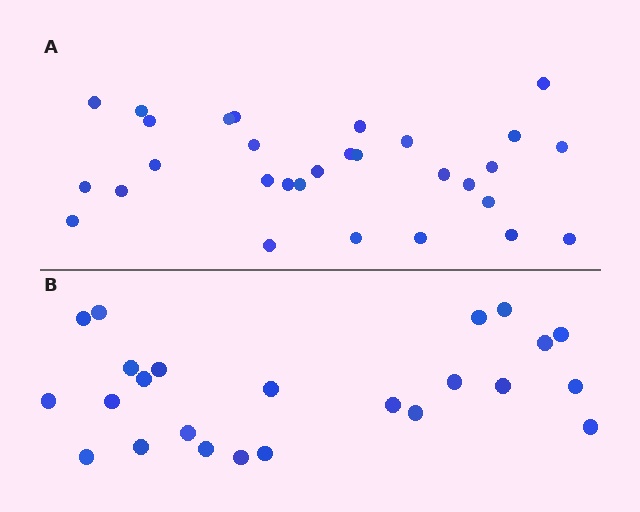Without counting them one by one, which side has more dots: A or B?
Region A (the top region) has more dots.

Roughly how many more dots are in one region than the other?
Region A has about 6 more dots than region B.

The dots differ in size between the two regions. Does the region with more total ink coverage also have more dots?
No. Region B has more total ink coverage because its dots are larger, but region A actually contains more individual dots. Total area can be misleading — the number of items is what matters here.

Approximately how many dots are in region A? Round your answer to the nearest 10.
About 30 dots.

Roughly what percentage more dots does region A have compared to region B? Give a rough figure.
About 25% more.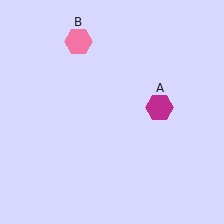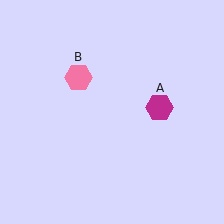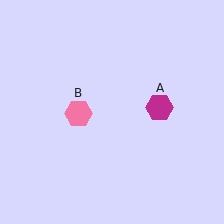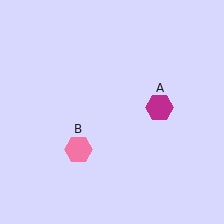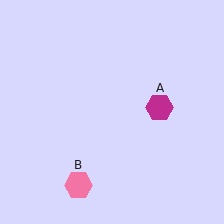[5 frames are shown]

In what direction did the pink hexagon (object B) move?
The pink hexagon (object B) moved down.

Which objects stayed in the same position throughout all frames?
Magenta hexagon (object A) remained stationary.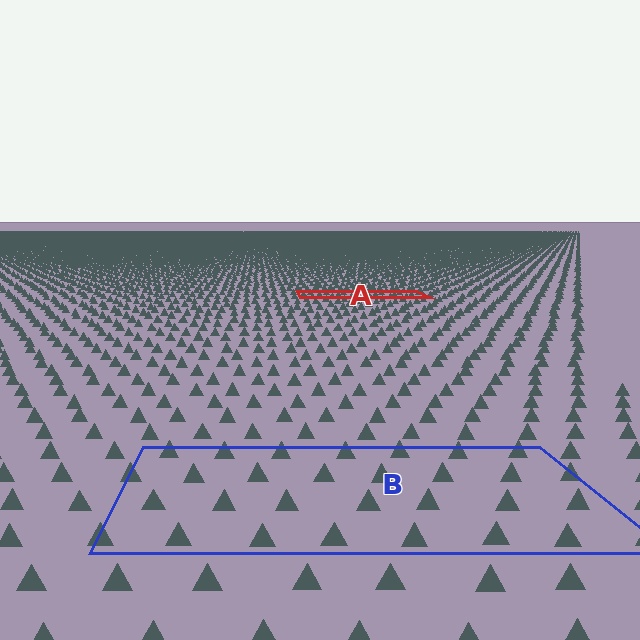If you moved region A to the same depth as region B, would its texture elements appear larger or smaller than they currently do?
They would appear larger. At a closer depth, the same texture elements are projected at a bigger on-screen size.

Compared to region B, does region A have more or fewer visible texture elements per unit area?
Region A has more texture elements per unit area — they are packed more densely because it is farther away.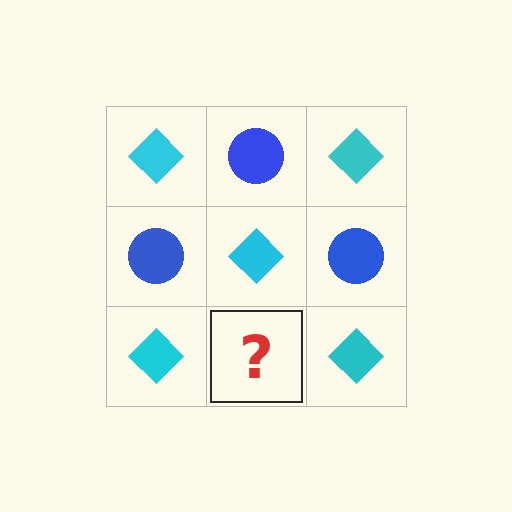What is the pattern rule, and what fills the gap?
The rule is that it alternates cyan diamond and blue circle in a checkerboard pattern. The gap should be filled with a blue circle.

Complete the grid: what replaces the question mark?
The question mark should be replaced with a blue circle.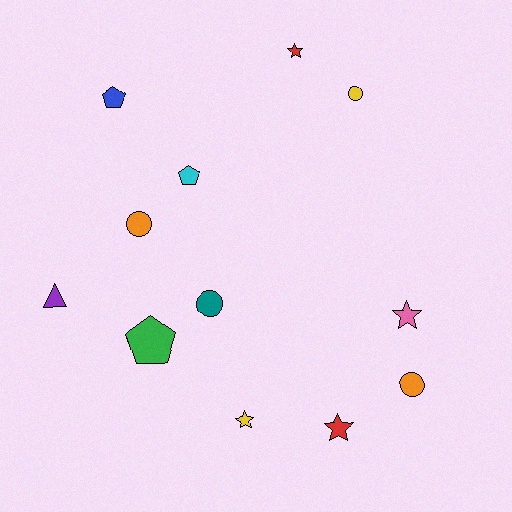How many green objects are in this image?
There is 1 green object.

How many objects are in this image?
There are 12 objects.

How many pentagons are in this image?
There are 3 pentagons.